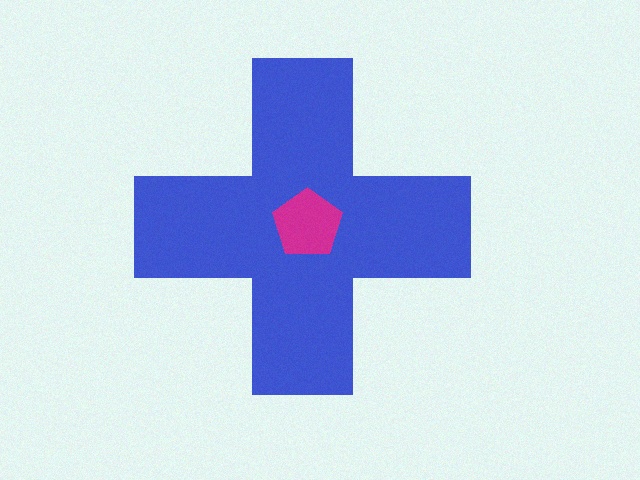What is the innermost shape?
The magenta pentagon.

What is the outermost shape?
The blue cross.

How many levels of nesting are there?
2.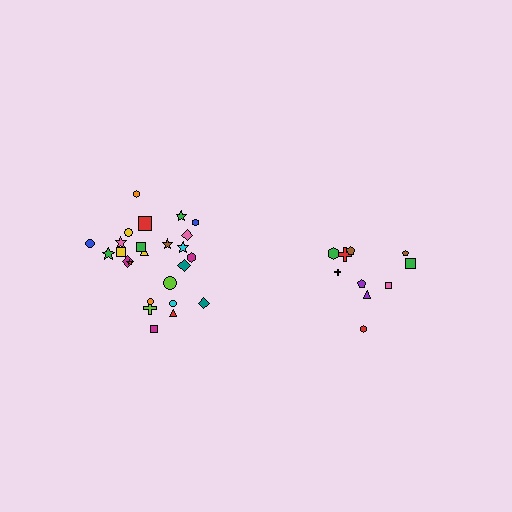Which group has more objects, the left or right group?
The left group.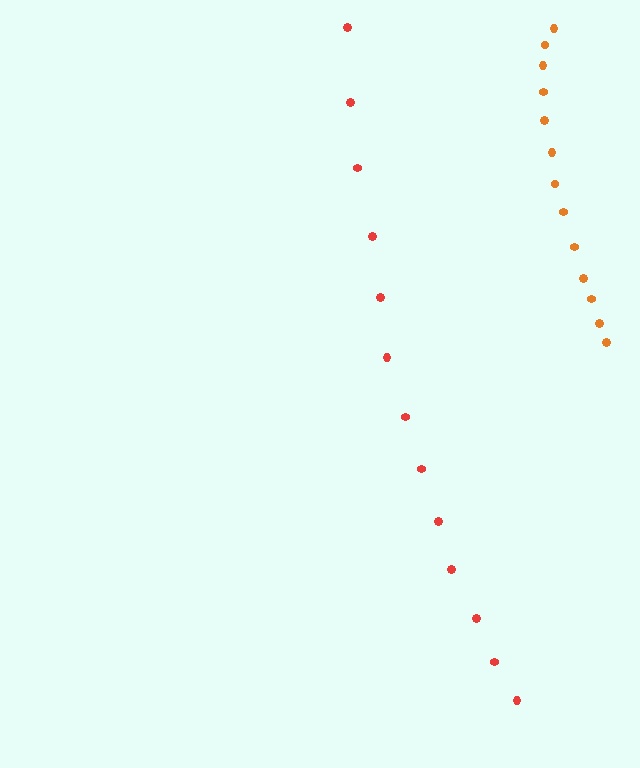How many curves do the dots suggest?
There are 2 distinct paths.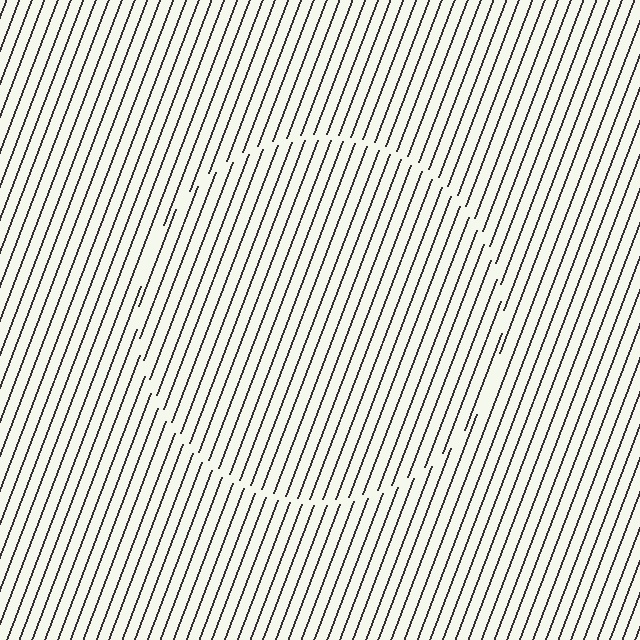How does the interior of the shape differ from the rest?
The interior of the shape contains the same grating, shifted by half a period — the contour is defined by the phase discontinuity where line-ends from the inner and outer gratings abut.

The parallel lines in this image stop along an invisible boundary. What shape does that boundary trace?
An illusory circle. The interior of the shape contains the same grating, shifted by half a period — the contour is defined by the phase discontinuity where line-ends from the inner and outer gratings abut.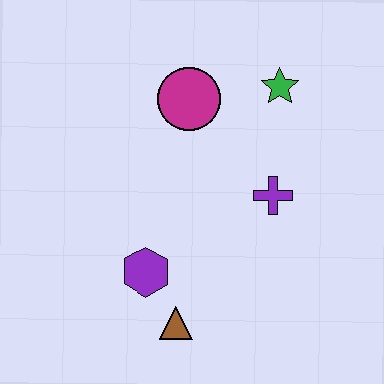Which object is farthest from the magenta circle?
The brown triangle is farthest from the magenta circle.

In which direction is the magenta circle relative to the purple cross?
The magenta circle is above the purple cross.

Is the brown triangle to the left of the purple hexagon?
No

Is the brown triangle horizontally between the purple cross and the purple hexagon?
Yes